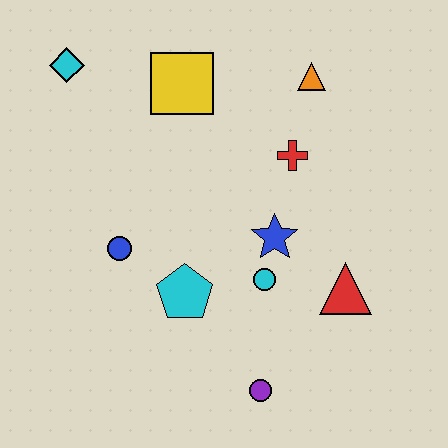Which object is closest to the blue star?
The cyan circle is closest to the blue star.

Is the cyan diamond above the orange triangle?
Yes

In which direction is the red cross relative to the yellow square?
The red cross is to the right of the yellow square.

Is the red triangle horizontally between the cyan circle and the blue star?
No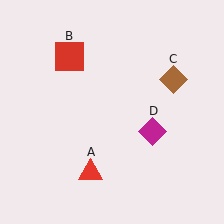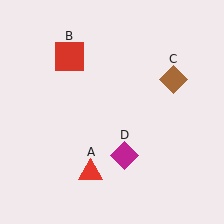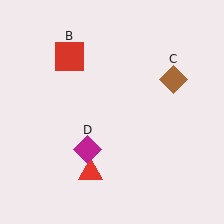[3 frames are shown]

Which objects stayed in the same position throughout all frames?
Red triangle (object A) and red square (object B) and brown diamond (object C) remained stationary.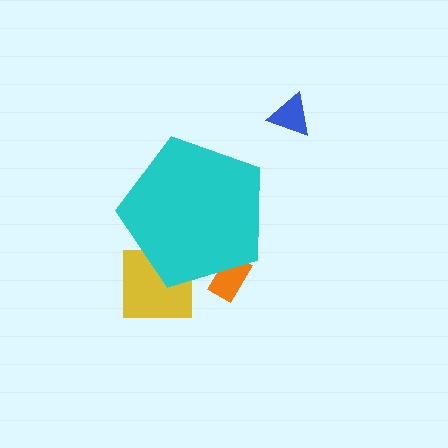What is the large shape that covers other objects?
A cyan pentagon.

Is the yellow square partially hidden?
Yes, the yellow square is partially hidden behind the cyan pentagon.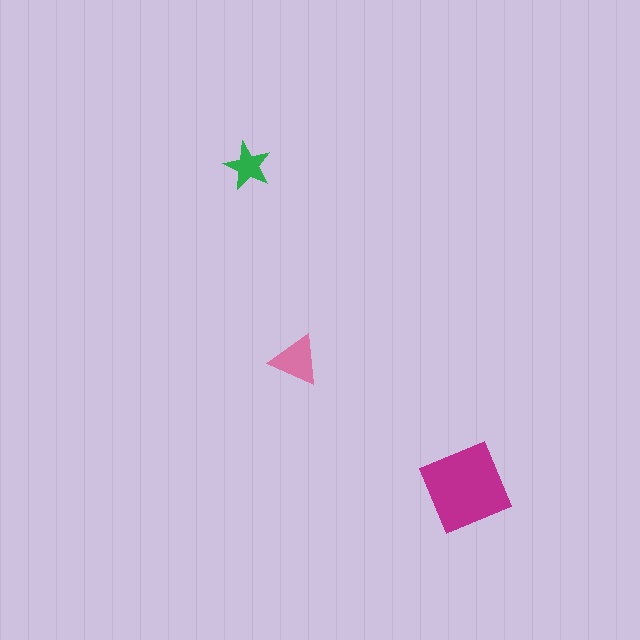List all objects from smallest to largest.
The green star, the pink triangle, the magenta diamond.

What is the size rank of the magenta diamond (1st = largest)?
1st.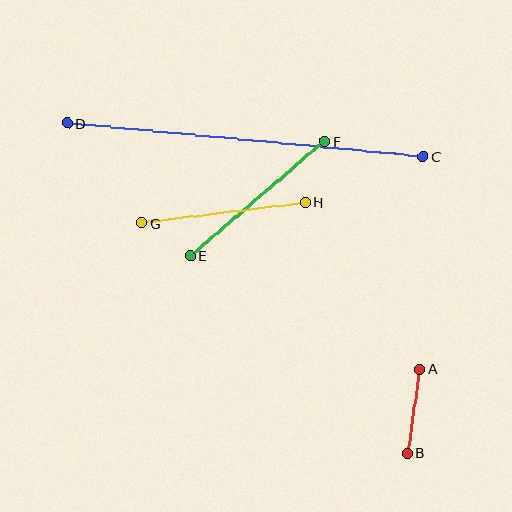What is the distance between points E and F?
The distance is approximately 177 pixels.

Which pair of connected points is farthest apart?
Points C and D are farthest apart.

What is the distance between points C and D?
The distance is approximately 357 pixels.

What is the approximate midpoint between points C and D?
The midpoint is at approximately (245, 140) pixels.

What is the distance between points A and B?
The distance is approximately 85 pixels.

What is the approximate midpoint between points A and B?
The midpoint is at approximately (414, 411) pixels.